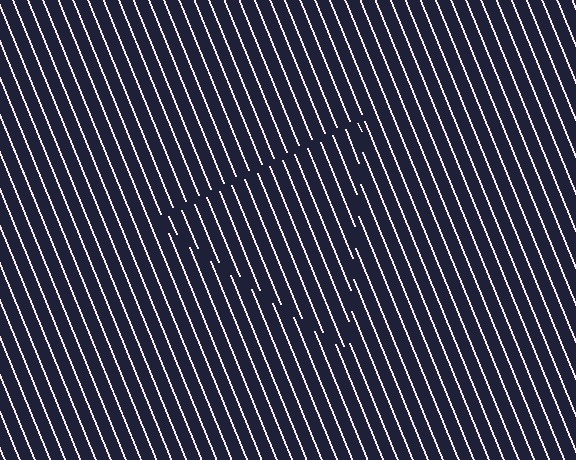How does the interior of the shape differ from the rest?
The interior of the shape contains the same grating, shifted by half a period — the contour is defined by the phase discontinuity where line-ends from the inner and outer gratings abut.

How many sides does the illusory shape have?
3 sides — the line-ends trace a triangle.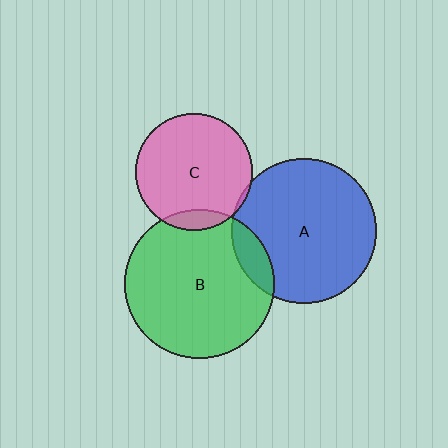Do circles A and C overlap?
Yes.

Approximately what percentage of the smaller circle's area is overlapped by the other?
Approximately 5%.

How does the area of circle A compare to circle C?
Approximately 1.5 times.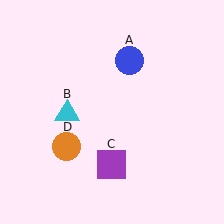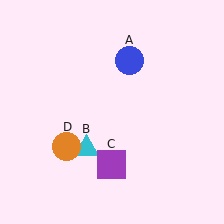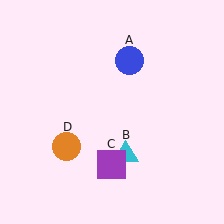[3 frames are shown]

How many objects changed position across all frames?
1 object changed position: cyan triangle (object B).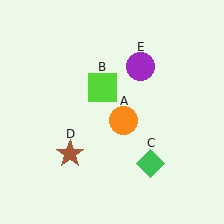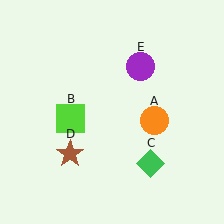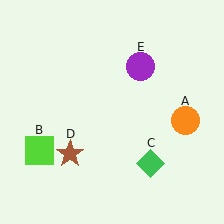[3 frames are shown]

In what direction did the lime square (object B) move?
The lime square (object B) moved down and to the left.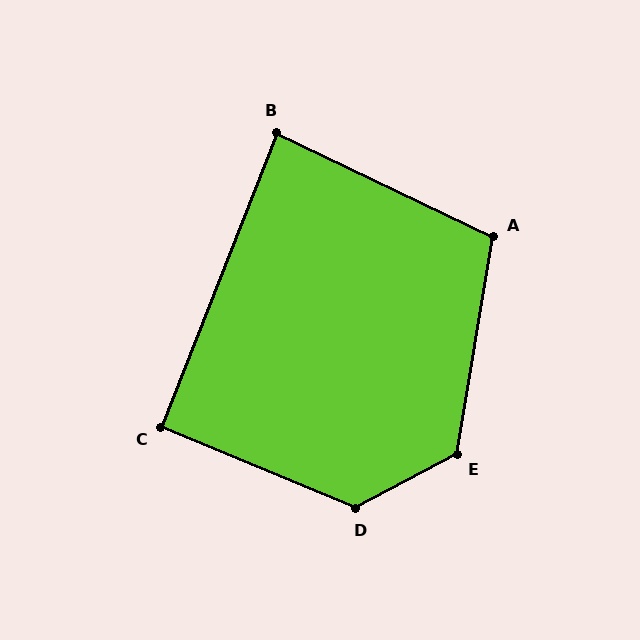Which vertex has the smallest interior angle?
B, at approximately 86 degrees.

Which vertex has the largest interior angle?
D, at approximately 129 degrees.